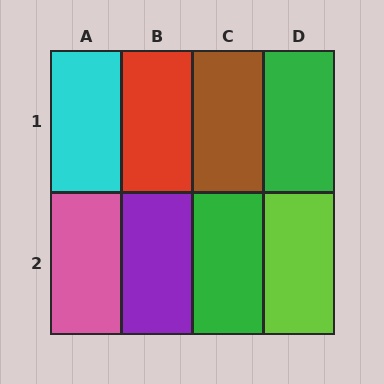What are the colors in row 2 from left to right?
Pink, purple, green, lime.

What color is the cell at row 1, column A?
Cyan.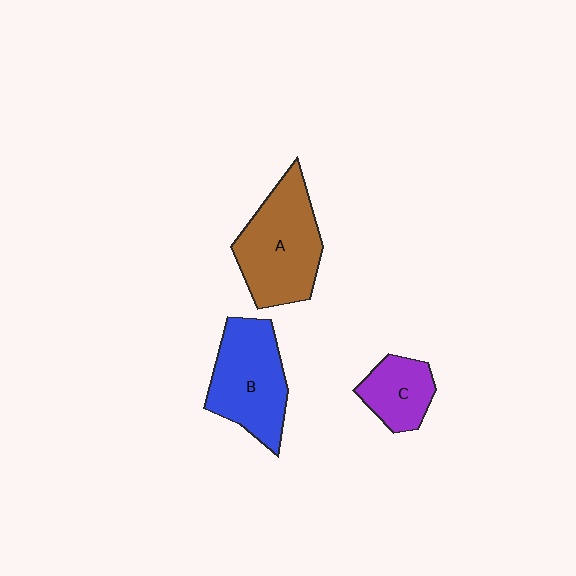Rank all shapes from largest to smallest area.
From largest to smallest: A (brown), B (blue), C (purple).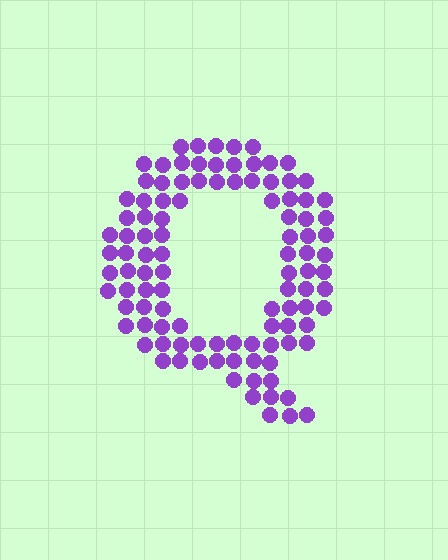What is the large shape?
The large shape is the letter Q.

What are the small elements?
The small elements are circles.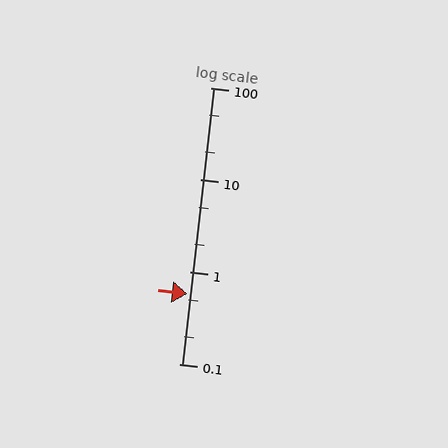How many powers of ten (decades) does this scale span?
The scale spans 3 decades, from 0.1 to 100.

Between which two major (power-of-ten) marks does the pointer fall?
The pointer is between 0.1 and 1.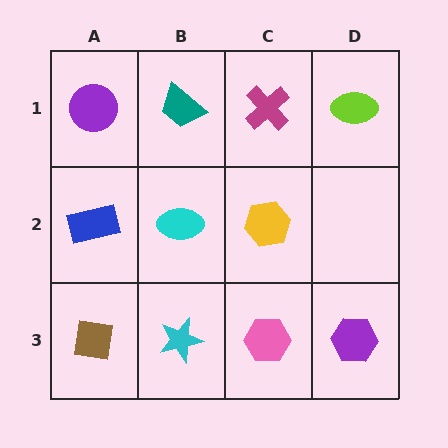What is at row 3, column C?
A pink hexagon.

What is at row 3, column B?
A cyan star.